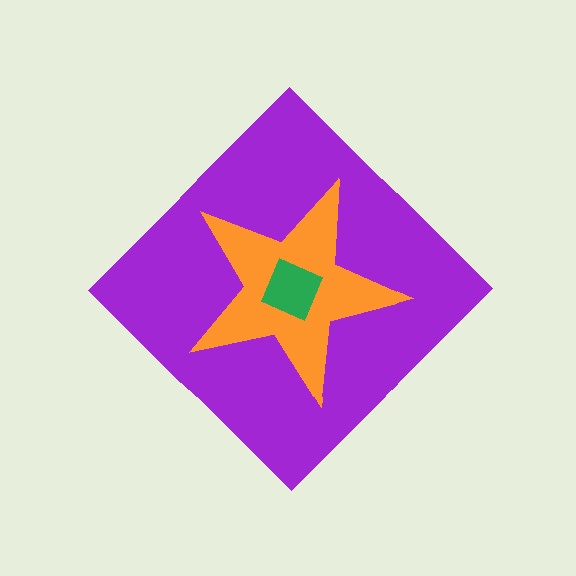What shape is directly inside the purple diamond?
The orange star.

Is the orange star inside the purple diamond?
Yes.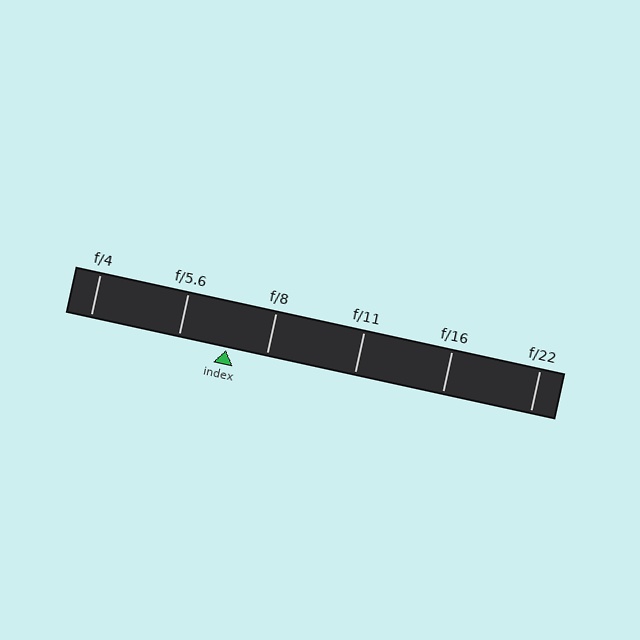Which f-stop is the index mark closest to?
The index mark is closest to f/8.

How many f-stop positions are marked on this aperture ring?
There are 6 f-stop positions marked.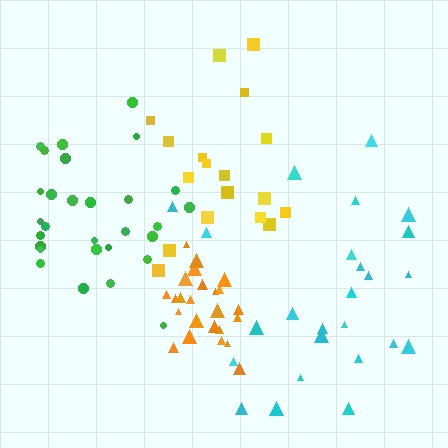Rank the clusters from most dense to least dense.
orange, green, cyan, yellow.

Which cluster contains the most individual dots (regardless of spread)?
Green (29).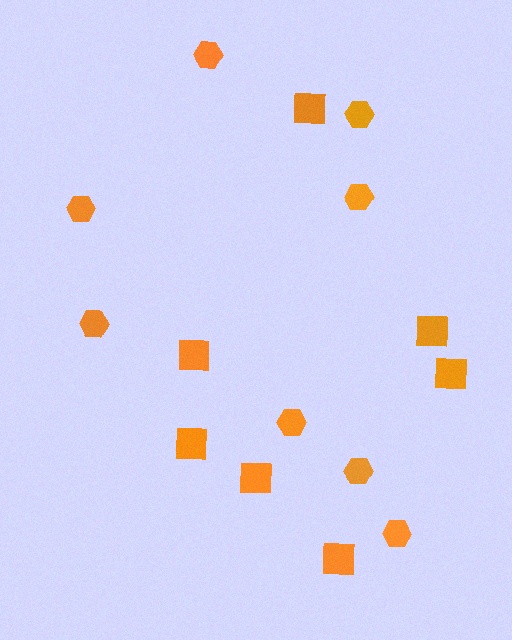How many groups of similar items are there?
There are 2 groups: one group of hexagons (8) and one group of squares (7).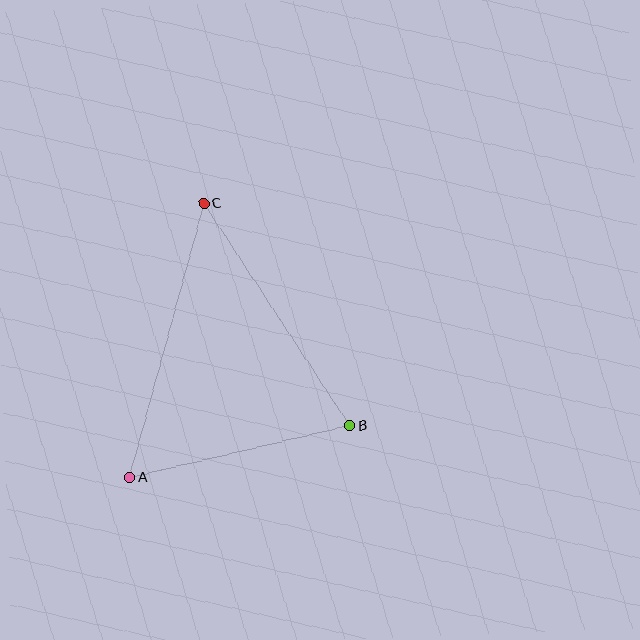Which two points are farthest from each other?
Points A and C are farthest from each other.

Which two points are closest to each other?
Points A and B are closest to each other.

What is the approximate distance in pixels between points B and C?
The distance between B and C is approximately 266 pixels.